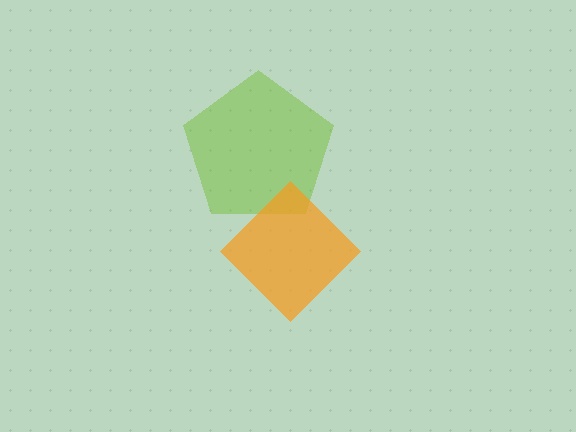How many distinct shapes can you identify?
There are 2 distinct shapes: a lime pentagon, an orange diamond.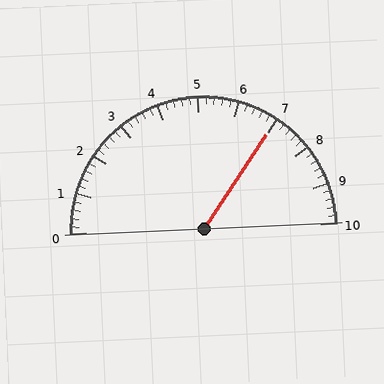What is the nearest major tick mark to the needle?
The nearest major tick mark is 7.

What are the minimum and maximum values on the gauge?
The gauge ranges from 0 to 10.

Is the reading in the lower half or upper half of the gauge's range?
The reading is in the upper half of the range (0 to 10).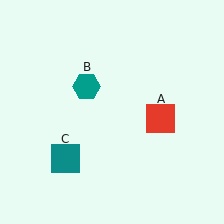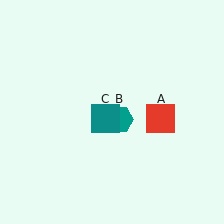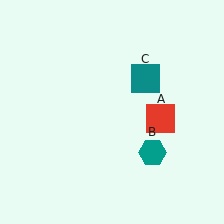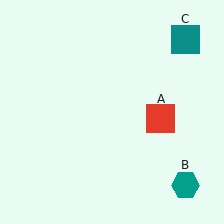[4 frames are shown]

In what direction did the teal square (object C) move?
The teal square (object C) moved up and to the right.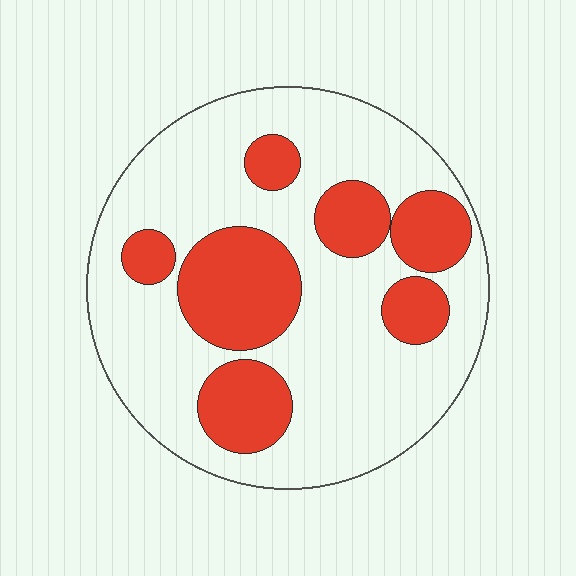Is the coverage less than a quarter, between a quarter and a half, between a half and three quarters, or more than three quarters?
Between a quarter and a half.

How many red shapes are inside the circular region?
7.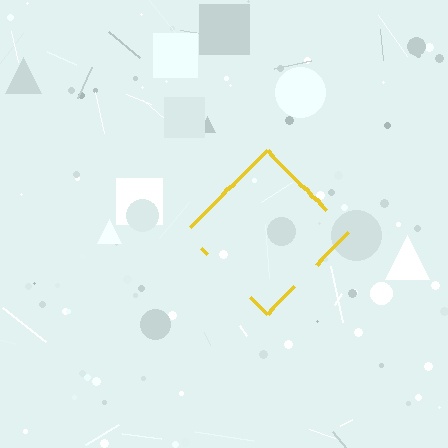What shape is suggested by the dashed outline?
The dashed outline suggests a diamond.